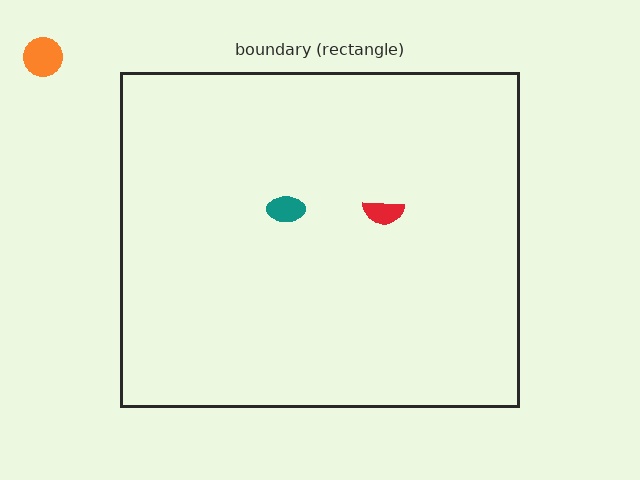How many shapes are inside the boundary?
2 inside, 1 outside.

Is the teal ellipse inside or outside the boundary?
Inside.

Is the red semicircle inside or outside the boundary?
Inside.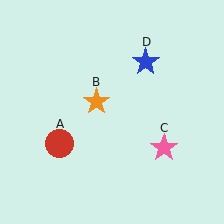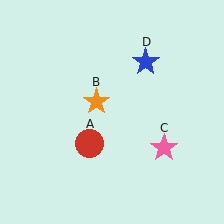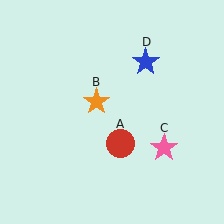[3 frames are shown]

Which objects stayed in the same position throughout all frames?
Orange star (object B) and pink star (object C) and blue star (object D) remained stationary.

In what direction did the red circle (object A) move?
The red circle (object A) moved right.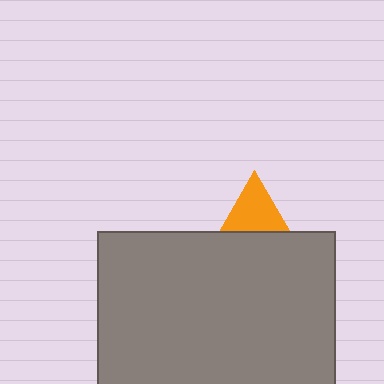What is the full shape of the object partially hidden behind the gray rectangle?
The partially hidden object is an orange triangle.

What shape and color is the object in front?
The object in front is a gray rectangle.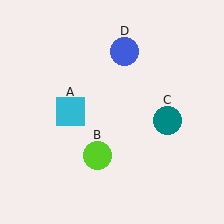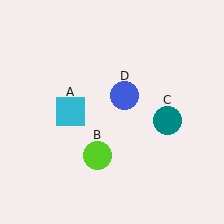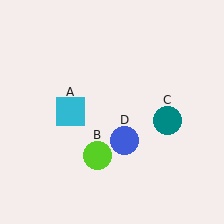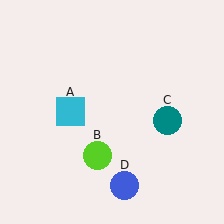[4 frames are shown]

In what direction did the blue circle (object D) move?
The blue circle (object D) moved down.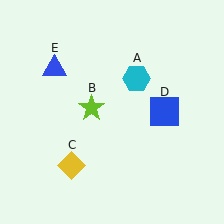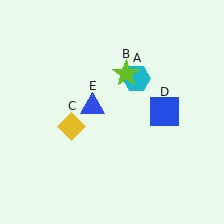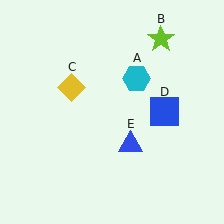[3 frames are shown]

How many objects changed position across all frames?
3 objects changed position: lime star (object B), yellow diamond (object C), blue triangle (object E).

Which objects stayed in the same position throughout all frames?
Cyan hexagon (object A) and blue square (object D) remained stationary.